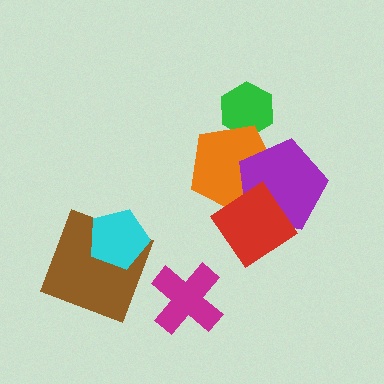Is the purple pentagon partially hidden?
Yes, it is partially covered by another shape.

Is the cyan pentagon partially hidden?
No, no other shape covers it.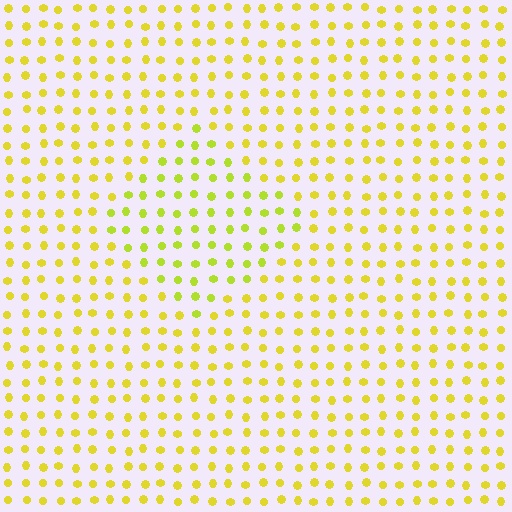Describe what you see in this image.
The image is filled with small yellow elements in a uniform arrangement. A diamond-shaped region is visible where the elements are tinted to a slightly different hue, forming a subtle color boundary.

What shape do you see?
I see a diamond.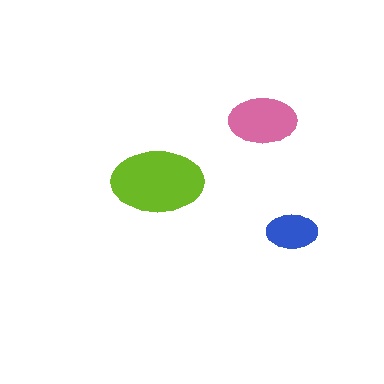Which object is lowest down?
The blue ellipse is bottommost.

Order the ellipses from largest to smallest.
the lime one, the pink one, the blue one.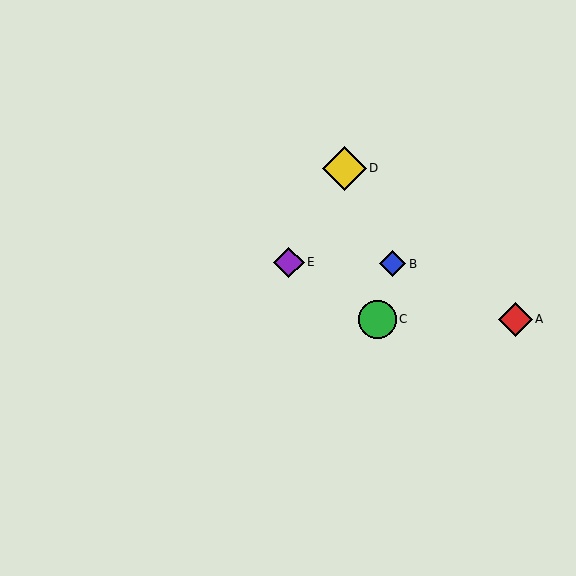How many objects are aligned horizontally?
2 objects (A, C) are aligned horizontally.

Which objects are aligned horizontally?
Objects A, C are aligned horizontally.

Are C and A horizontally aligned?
Yes, both are at y≈319.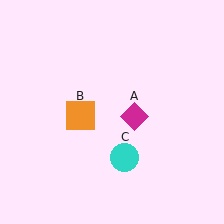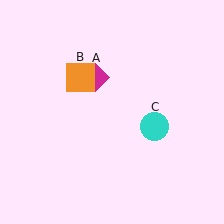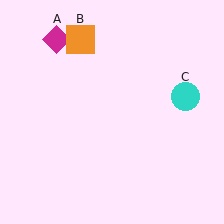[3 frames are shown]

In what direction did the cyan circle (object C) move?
The cyan circle (object C) moved up and to the right.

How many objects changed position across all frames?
3 objects changed position: magenta diamond (object A), orange square (object B), cyan circle (object C).